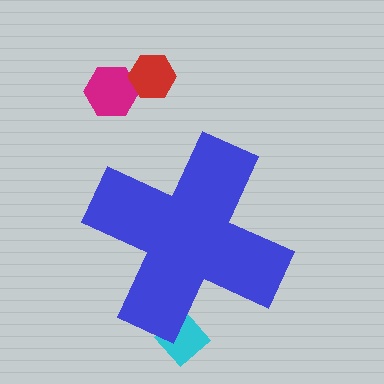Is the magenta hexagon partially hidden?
No, the magenta hexagon is fully visible.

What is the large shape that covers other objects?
A blue cross.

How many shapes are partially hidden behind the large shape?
1 shape is partially hidden.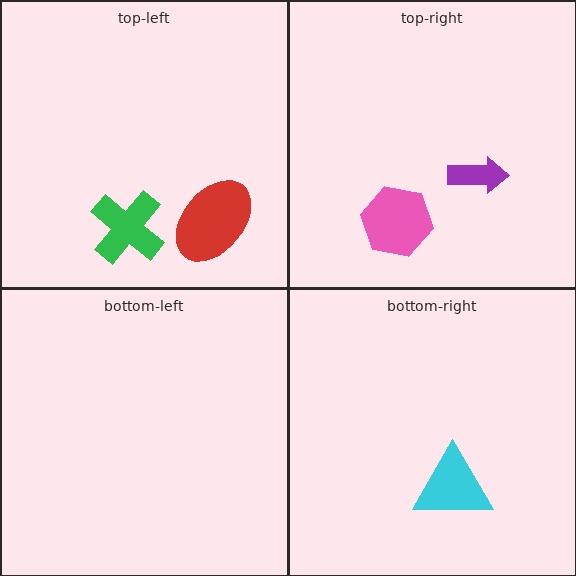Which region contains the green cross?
The top-left region.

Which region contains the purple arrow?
The top-right region.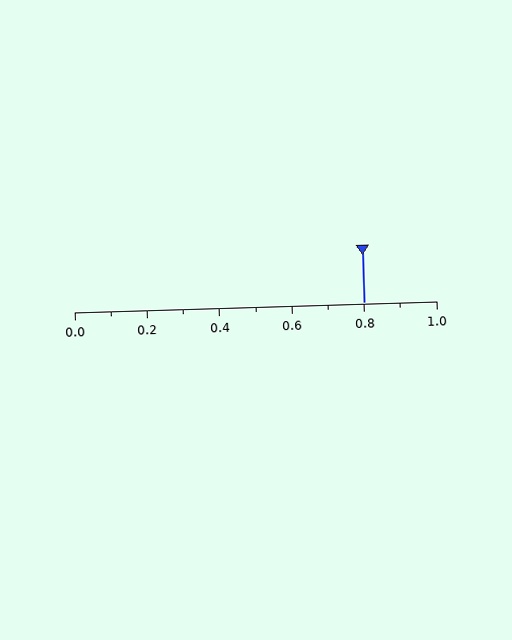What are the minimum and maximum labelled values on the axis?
The axis runs from 0.0 to 1.0.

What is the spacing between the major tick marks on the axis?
The major ticks are spaced 0.2 apart.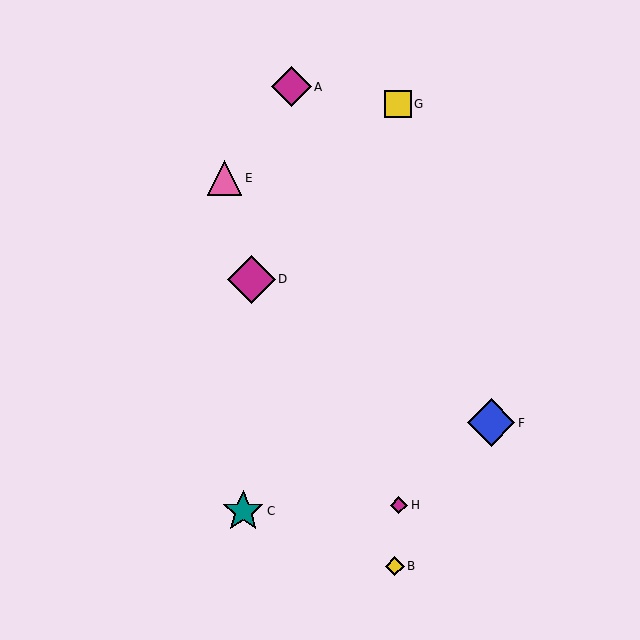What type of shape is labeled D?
Shape D is a magenta diamond.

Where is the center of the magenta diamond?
The center of the magenta diamond is at (251, 279).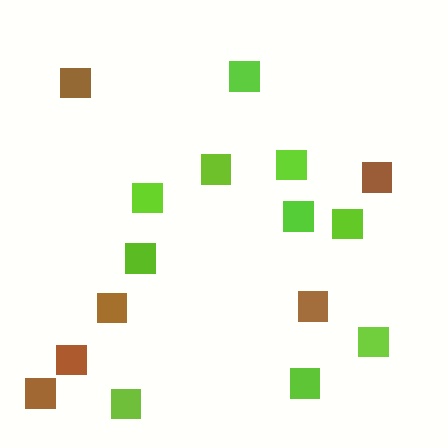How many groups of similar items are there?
There are 2 groups: one group of lime squares (10) and one group of brown squares (6).